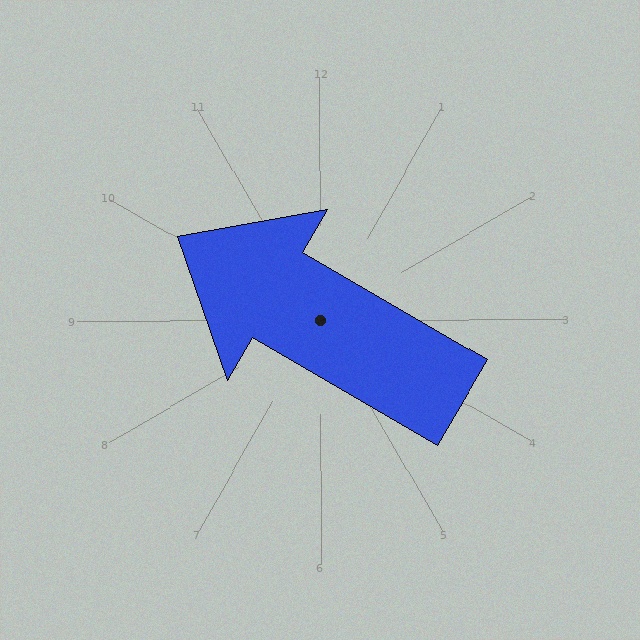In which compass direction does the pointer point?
Northwest.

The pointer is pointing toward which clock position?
Roughly 10 o'clock.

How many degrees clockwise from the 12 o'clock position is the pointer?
Approximately 300 degrees.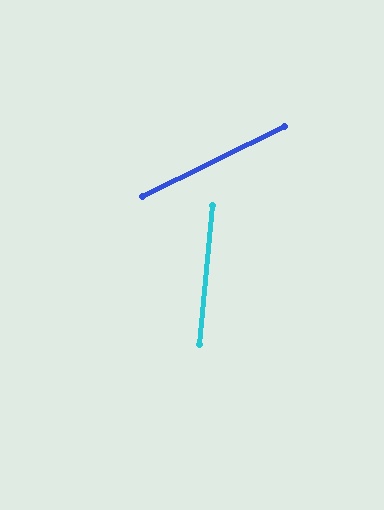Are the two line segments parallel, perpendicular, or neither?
Neither parallel nor perpendicular — they differ by about 58°.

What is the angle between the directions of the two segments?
Approximately 58 degrees.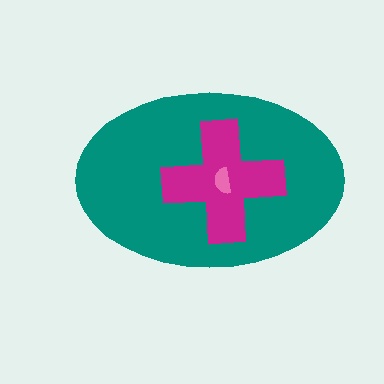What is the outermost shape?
The teal ellipse.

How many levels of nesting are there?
3.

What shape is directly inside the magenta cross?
The pink semicircle.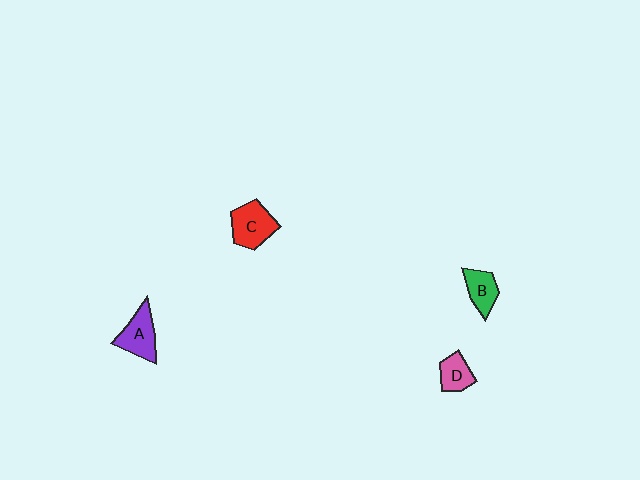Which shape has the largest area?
Shape C (red).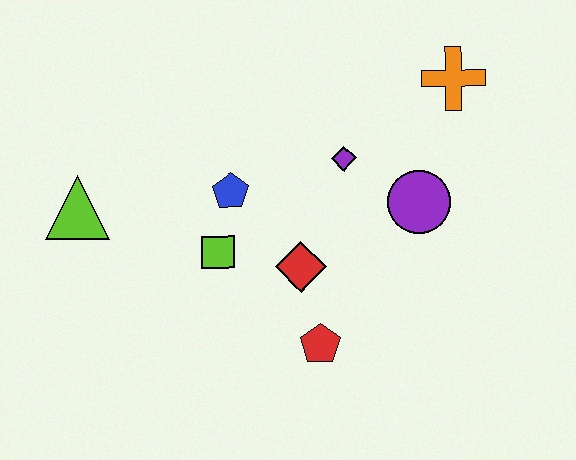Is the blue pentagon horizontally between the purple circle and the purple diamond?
No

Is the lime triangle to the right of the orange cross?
No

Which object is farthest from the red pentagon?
The orange cross is farthest from the red pentagon.